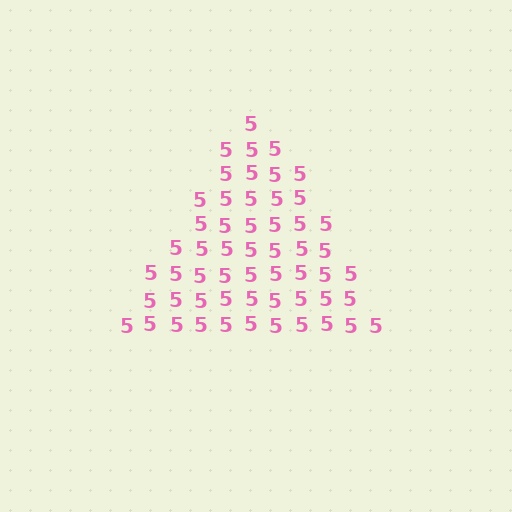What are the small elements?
The small elements are digit 5's.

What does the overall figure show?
The overall figure shows a triangle.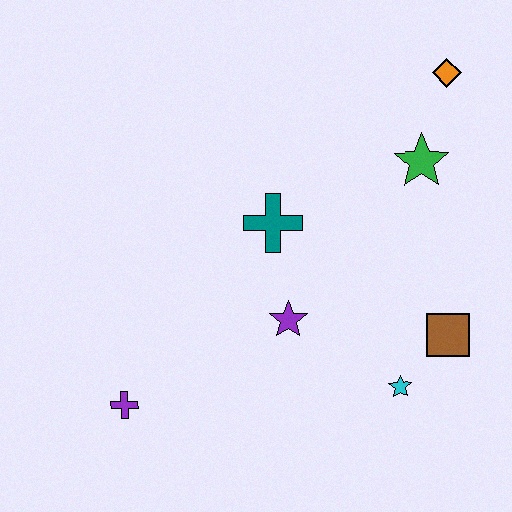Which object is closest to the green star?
The orange diamond is closest to the green star.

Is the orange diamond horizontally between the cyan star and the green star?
No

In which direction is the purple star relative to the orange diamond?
The purple star is below the orange diamond.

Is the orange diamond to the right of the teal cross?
Yes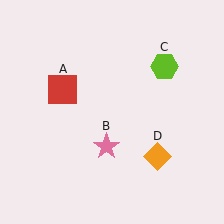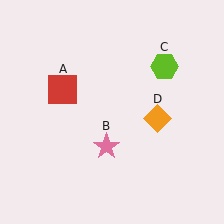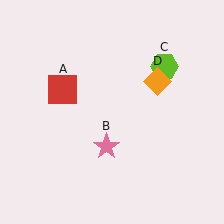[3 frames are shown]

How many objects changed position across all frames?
1 object changed position: orange diamond (object D).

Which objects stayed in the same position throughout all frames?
Red square (object A) and pink star (object B) and lime hexagon (object C) remained stationary.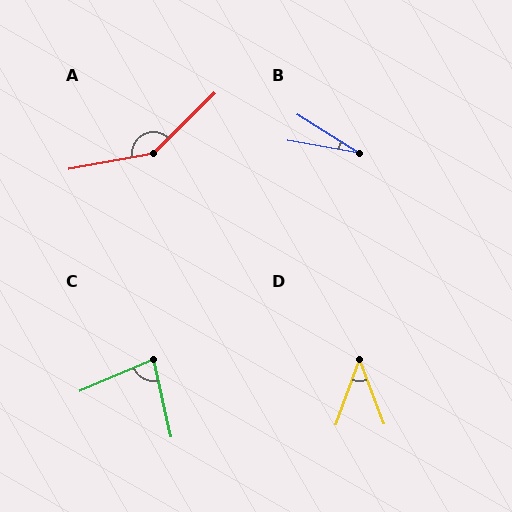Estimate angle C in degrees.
Approximately 80 degrees.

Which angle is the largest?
A, at approximately 146 degrees.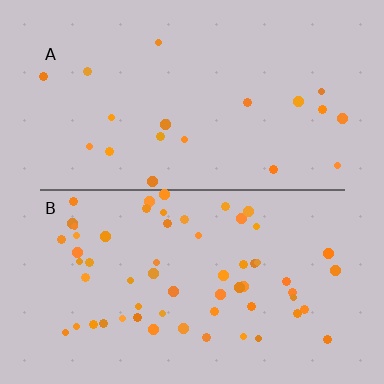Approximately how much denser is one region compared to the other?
Approximately 3.1× — region B over region A.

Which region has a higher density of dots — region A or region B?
B (the bottom).